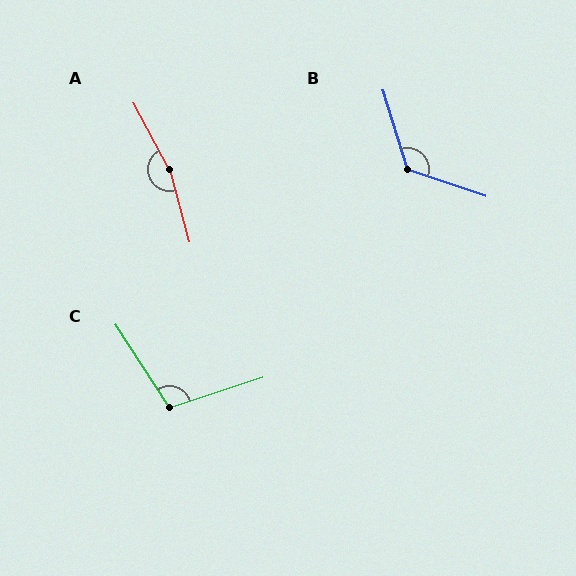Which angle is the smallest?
C, at approximately 105 degrees.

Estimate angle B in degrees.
Approximately 125 degrees.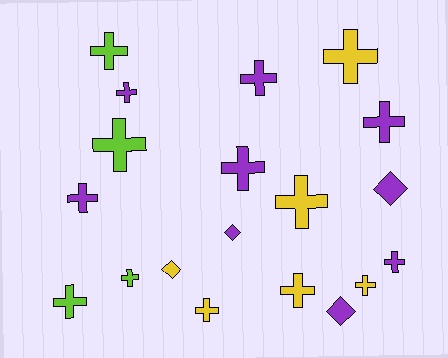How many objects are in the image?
There are 19 objects.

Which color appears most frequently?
Purple, with 9 objects.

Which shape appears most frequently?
Cross, with 15 objects.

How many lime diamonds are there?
There are no lime diamonds.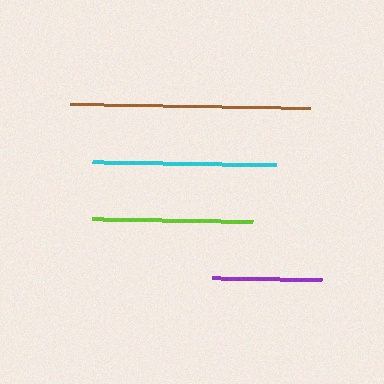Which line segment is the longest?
The brown line is the longest at approximately 240 pixels.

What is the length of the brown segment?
The brown segment is approximately 240 pixels long.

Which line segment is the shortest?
The purple line is the shortest at approximately 109 pixels.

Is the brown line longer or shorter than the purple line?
The brown line is longer than the purple line.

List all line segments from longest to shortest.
From longest to shortest: brown, cyan, lime, purple.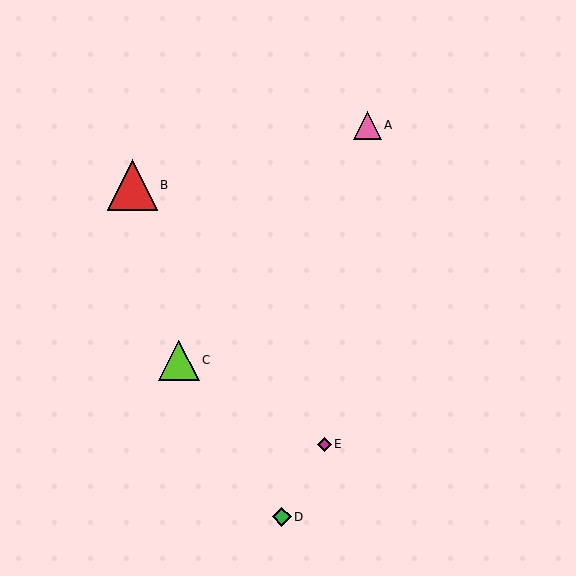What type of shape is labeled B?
Shape B is a red triangle.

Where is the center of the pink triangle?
The center of the pink triangle is at (367, 125).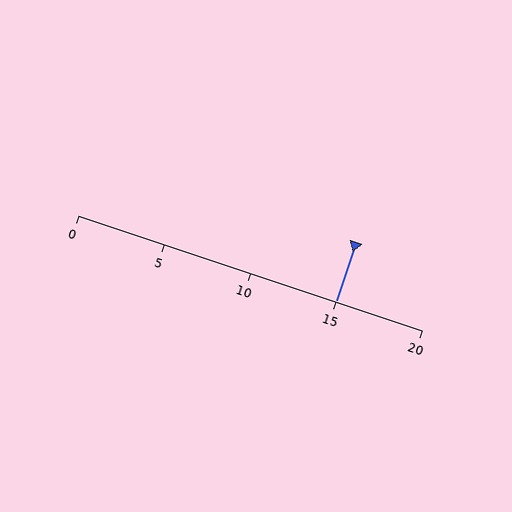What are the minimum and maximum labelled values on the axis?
The axis runs from 0 to 20.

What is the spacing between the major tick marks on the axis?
The major ticks are spaced 5 apart.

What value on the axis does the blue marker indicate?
The marker indicates approximately 15.